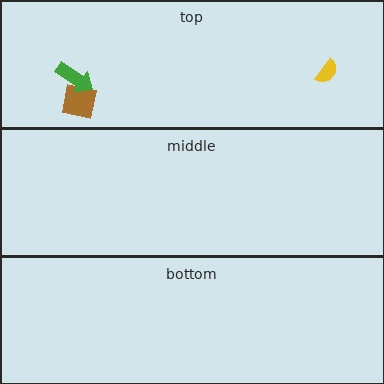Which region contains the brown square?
The top region.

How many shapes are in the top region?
3.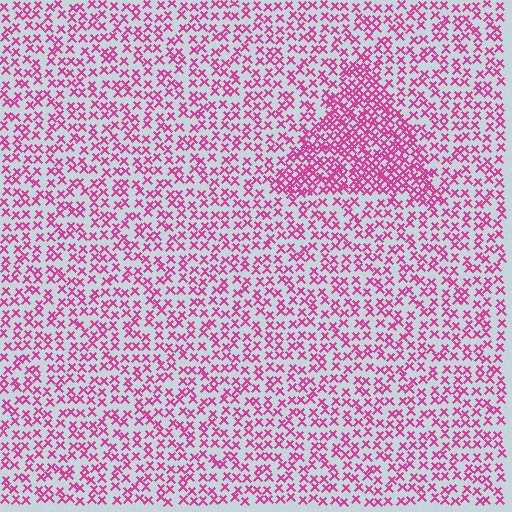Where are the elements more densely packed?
The elements are more densely packed inside the triangle boundary.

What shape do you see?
I see a triangle.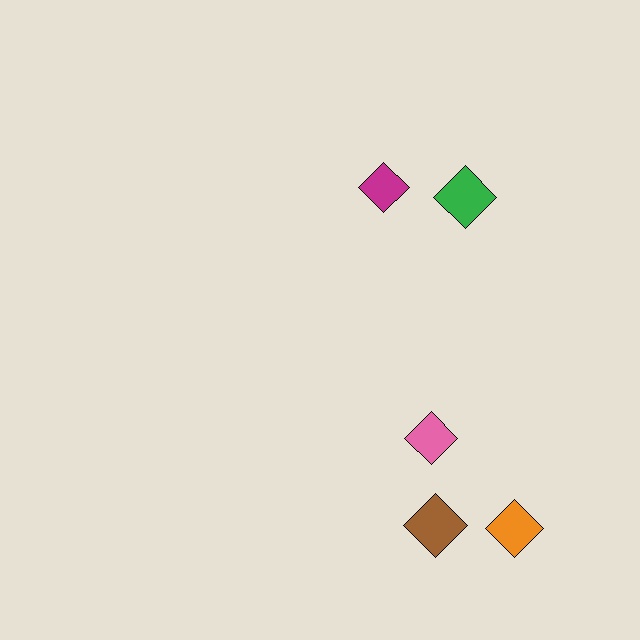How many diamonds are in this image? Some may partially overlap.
There are 5 diamonds.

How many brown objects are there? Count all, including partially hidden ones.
There is 1 brown object.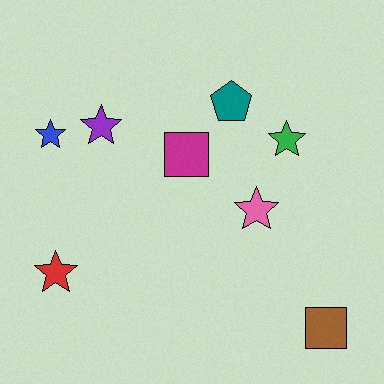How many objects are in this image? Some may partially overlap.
There are 8 objects.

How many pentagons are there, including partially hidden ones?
There is 1 pentagon.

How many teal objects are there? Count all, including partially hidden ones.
There is 1 teal object.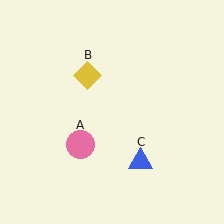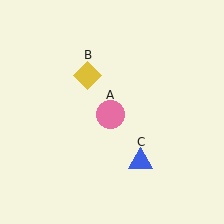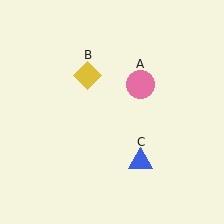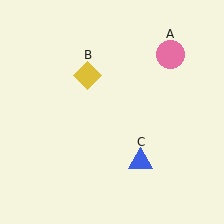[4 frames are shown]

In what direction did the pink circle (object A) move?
The pink circle (object A) moved up and to the right.